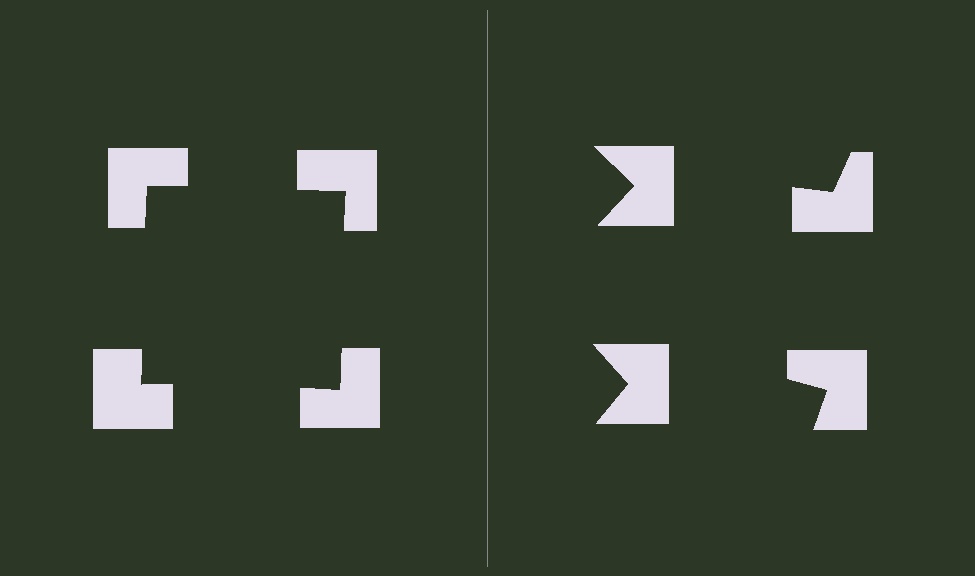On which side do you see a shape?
An illusory square appears on the left side. On the right side the wedge cuts are rotated, so no coherent shape forms.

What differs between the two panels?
The notched squares are positioned identically on both sides; only the wedge orientations differ. On the left they align to a square; on the right they are misaligned.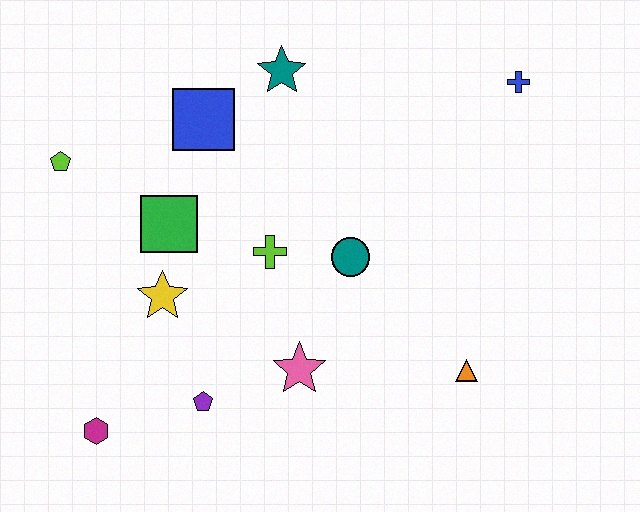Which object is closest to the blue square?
The teal star is closest to the blue square.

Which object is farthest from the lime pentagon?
The blue cross is farthest from the lime pentagon.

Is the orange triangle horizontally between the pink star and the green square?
No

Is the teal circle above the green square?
No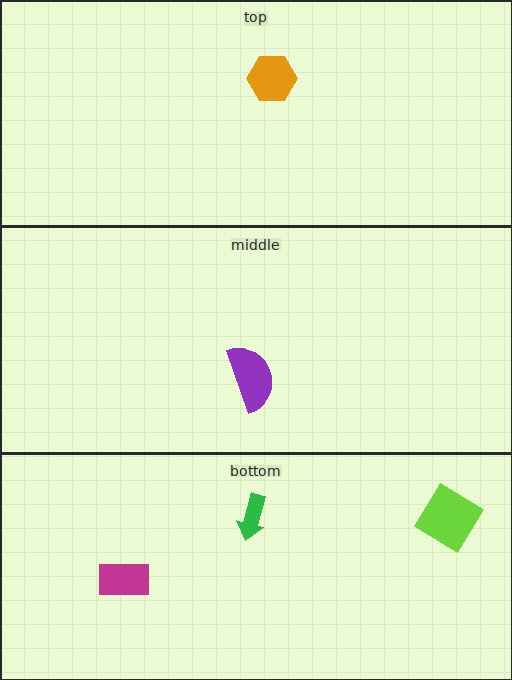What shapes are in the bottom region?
The magenta rectangle, the green arrow, the lime diamond.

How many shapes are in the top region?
1.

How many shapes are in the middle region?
1.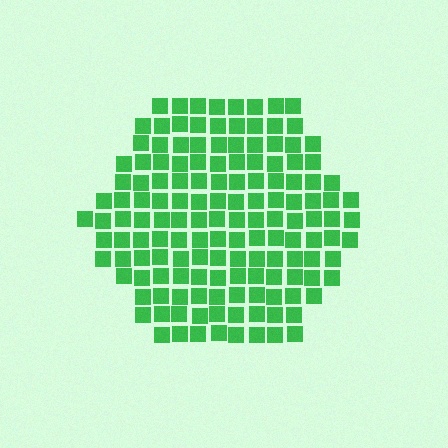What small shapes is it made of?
It is made of small squares.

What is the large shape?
The large shape is a hexagon.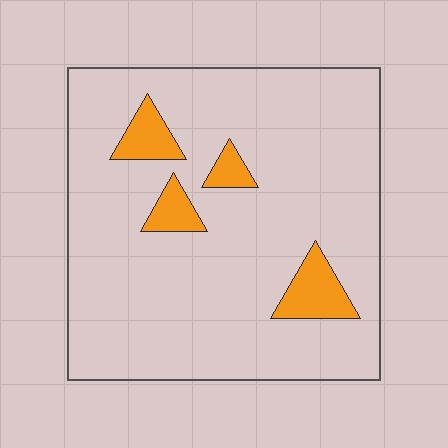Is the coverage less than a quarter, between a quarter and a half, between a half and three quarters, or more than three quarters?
Less than a quarter.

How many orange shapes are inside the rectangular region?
4.